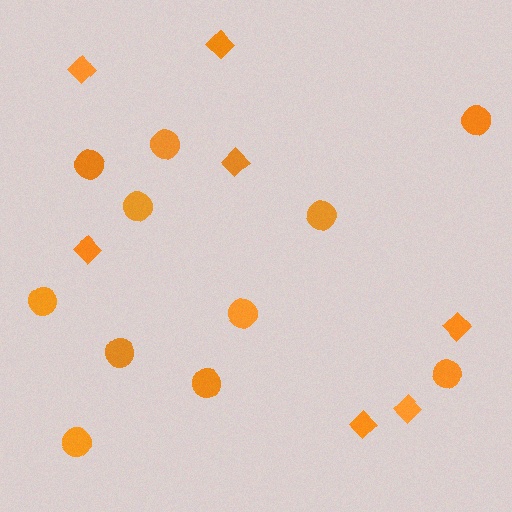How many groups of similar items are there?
There are 2 groups: one group of diamonds (7) and one group of circles (11).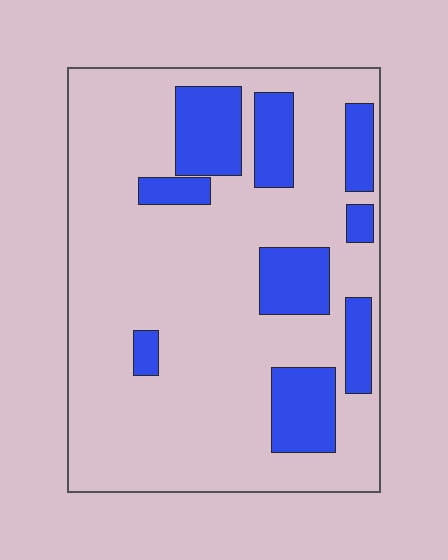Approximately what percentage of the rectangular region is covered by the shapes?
Approximately 20%.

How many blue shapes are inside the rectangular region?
9.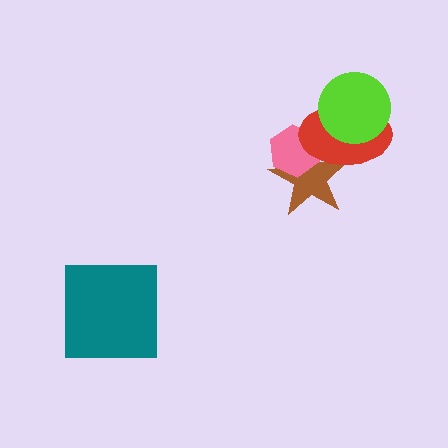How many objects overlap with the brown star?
2 objects overlap with the brown star.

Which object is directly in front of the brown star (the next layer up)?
The pink hexagon is directly in front of the brown star.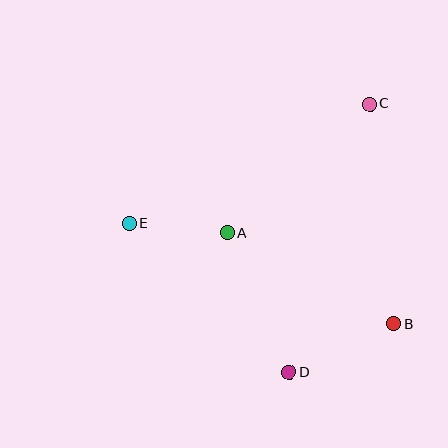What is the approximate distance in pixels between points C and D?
The distance between C and D is approximately 280 pixels.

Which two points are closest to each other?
Points A and E are closest to each other.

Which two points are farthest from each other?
Points B and E are farthest from each other.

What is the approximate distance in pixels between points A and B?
The distance between A and B is approximately 190 pixels.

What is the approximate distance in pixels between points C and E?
The distance between C and E is approximately 268 pixels.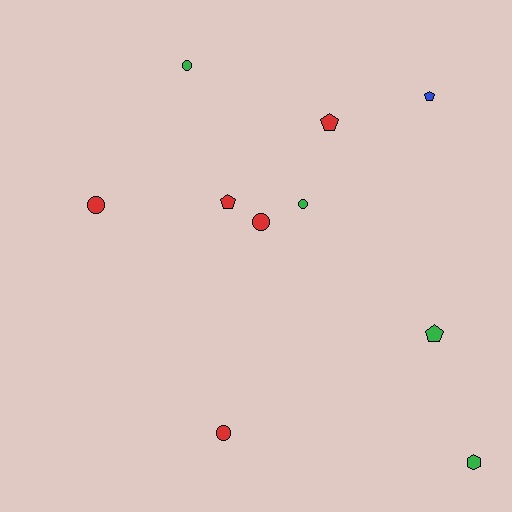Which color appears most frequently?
Red, with 5 objects.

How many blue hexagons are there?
There are no blue hexagons.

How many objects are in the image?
There are 10 objects.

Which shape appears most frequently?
Circle, with 5 objects.